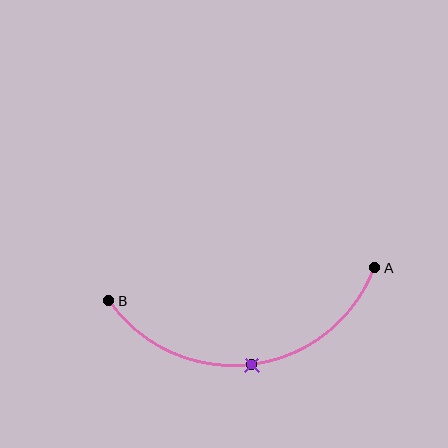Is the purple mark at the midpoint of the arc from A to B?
Yes. The purple mark lies on the arc at equal arc-length from both A and B — it is the arc midpoint.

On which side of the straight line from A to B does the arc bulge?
The arc bulges below the straight line connecting A and B.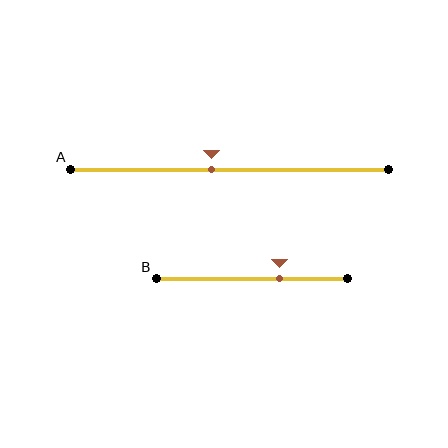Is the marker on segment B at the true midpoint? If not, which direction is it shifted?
No, the marker on segment B is shifted to the right by about 15% of the segment length.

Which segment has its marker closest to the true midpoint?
Segment A has its marker closest to the true midpoint.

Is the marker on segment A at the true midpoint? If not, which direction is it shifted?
No, the marker on segment A is shifted to the left by about 6% of the segment length.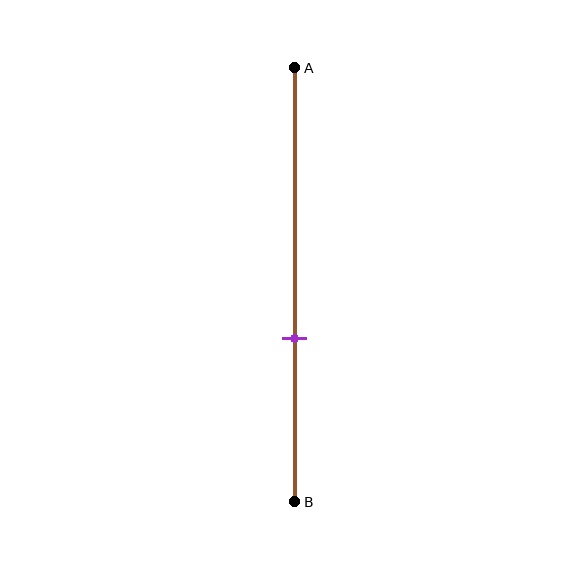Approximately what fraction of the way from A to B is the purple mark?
The purple mark is approximately 60% of the way from A to B.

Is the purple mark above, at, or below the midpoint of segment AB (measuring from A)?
The purple mark is below the midpoint of segment AB.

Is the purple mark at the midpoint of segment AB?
No, the mark is at about 60% from A, not at the 50% midpoint.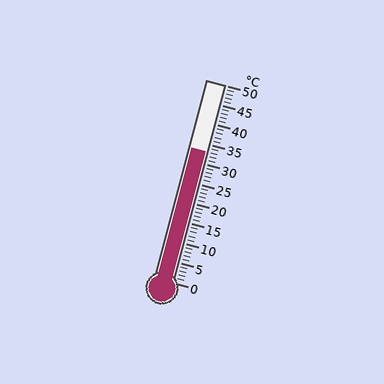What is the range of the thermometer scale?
The thermometer scale ranges from 0°C to 50°C.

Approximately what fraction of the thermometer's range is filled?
The thermometer is filled to approximately 65% of its range.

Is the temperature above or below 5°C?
The temperature is above 5°C.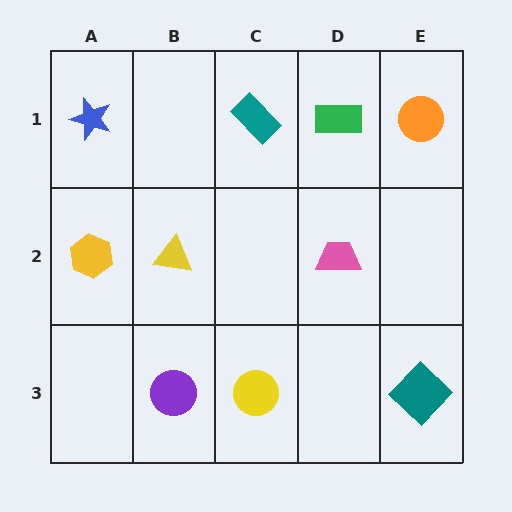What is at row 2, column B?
A yellow triangle.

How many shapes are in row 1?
4 shapes.